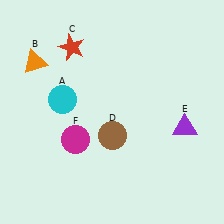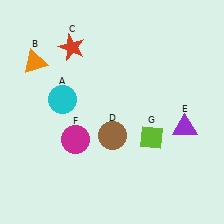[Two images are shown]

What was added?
A lime diamond (G) was added in Image 2.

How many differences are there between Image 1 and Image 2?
There is 1 difference between the two images.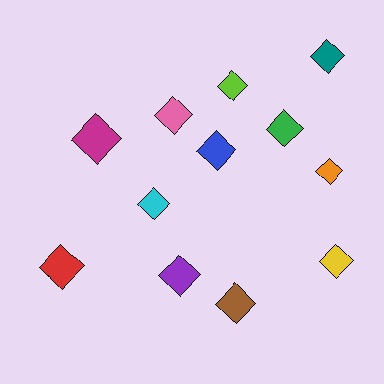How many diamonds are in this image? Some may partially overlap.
There are 12 diamonds.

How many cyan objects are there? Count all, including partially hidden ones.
There is 1 cyan object.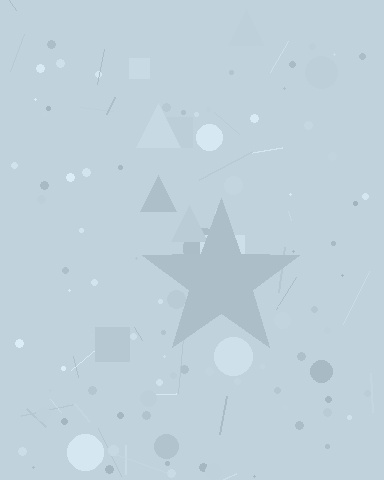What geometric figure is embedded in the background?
A star is embedded in the background.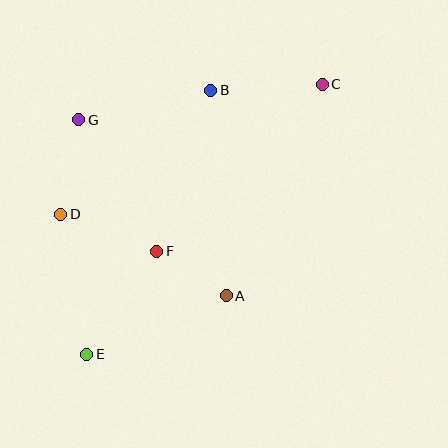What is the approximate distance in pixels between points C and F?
The distance between C and F is approximately 235 pixels.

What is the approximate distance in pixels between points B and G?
The distance between B and G is approximately 135 pixels.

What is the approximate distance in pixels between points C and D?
The distance between C and D is approximately 292 pixels.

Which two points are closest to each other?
Points A and F are closest to each other.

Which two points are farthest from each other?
Points C and E are farthest from each other.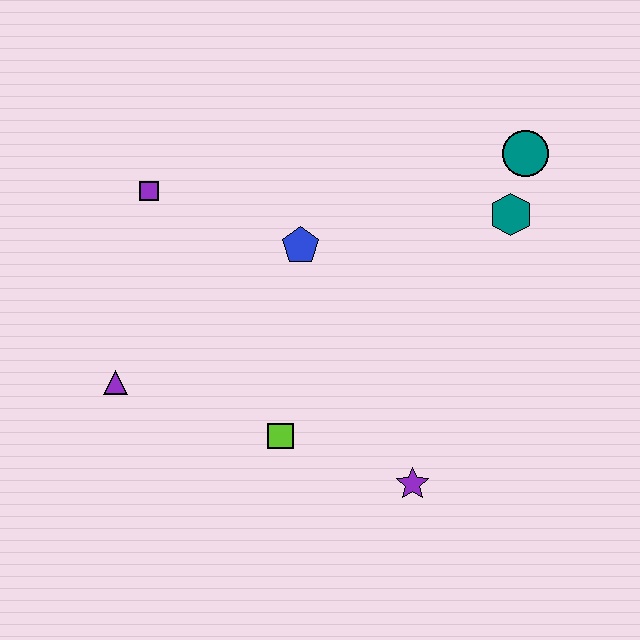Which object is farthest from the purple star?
The purple square is farthest from the purple star.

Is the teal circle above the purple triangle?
Yes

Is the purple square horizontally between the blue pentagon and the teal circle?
No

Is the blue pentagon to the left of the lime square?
No